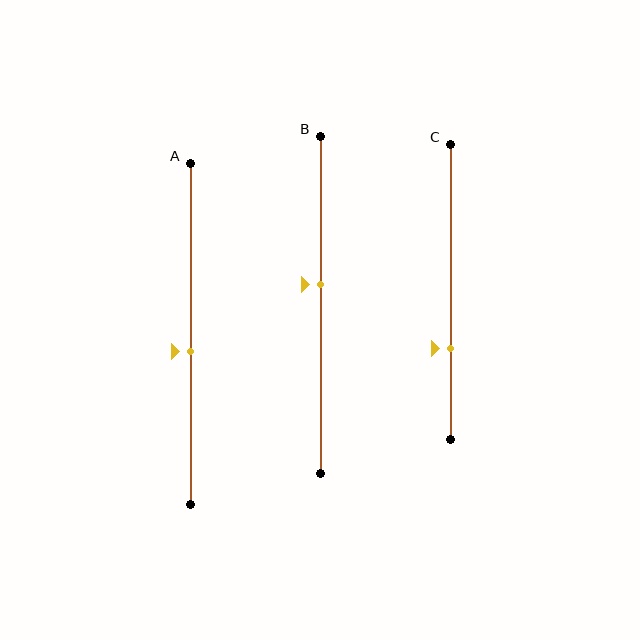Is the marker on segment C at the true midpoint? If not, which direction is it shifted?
No, the marker on segment C is shifted downward by about 19% of the segment length.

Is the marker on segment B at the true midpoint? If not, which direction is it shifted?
No, the marker on segment B is shifted upward by about 6% of the segment length.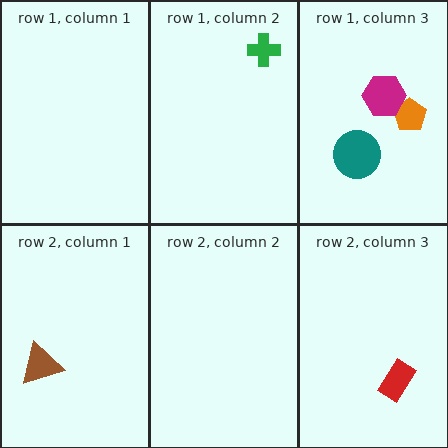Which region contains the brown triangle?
The row 2, column 1 region.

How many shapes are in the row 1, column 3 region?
3.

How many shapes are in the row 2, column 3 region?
1.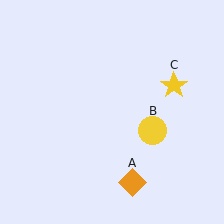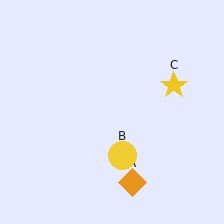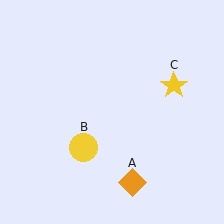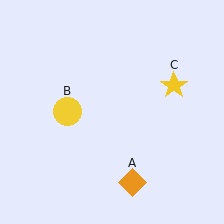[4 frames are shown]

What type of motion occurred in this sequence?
The yellow circle (object B) rotated clockwise around the center of the scene.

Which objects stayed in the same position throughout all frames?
Orange diamond (object A) and yellow star (object C) remained stationary.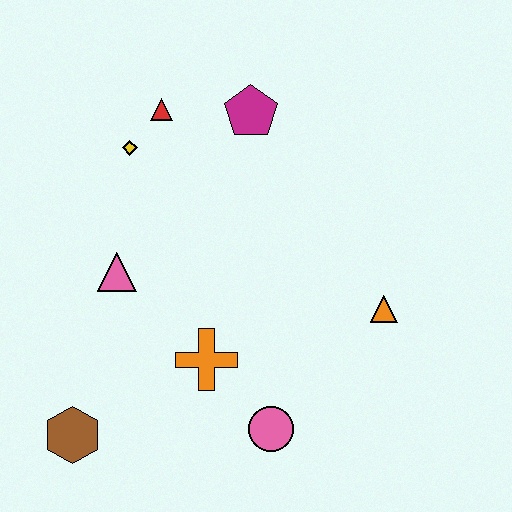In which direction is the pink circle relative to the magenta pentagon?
The pink circle is below the magenta pentagon.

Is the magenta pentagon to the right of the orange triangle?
No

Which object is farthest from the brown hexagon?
The magenta pentagon is farthest from the brown hexagon.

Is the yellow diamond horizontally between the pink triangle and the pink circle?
Yes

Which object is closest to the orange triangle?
The pink circle is closest to the orange triangle.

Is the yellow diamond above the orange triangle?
Yes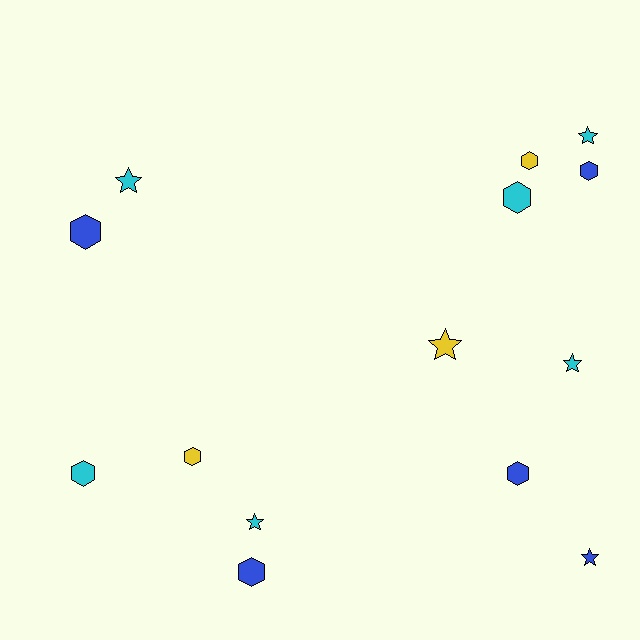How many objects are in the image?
There are 14 objects.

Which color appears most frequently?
Cyan, with 6 objects.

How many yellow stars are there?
There is 1 yellow star.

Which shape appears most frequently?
Hexagon, with 8 objects.